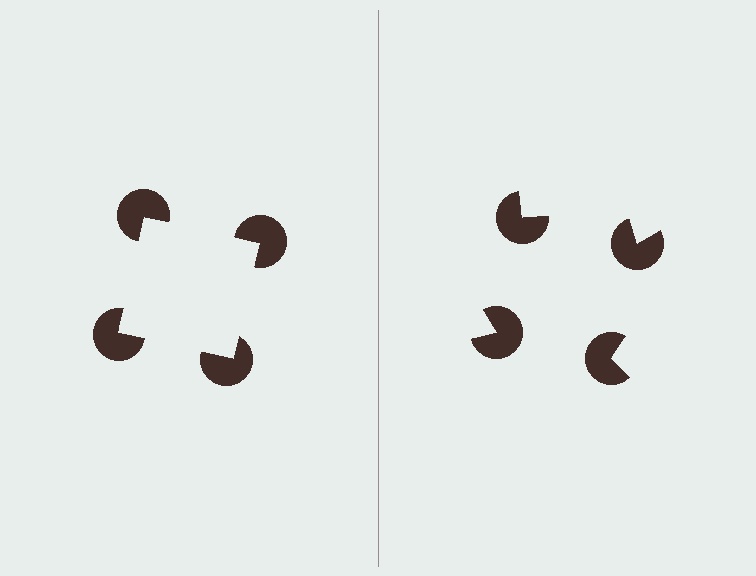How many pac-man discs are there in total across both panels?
8 — 4 on each side.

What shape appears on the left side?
An illusory square.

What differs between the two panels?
The pac-man discs are positioned identically on both sides; only the wedge orientations differ. On the left they align to a square; on the right they are misaligned.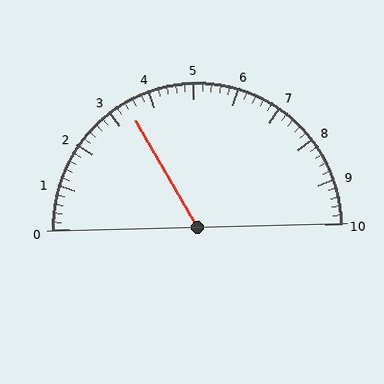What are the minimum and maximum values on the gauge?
The gauge ranges from 0 to 10.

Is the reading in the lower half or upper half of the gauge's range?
The reading is in the lower half of the range (0 to 10).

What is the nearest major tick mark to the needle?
The nearest major tick mark is 3.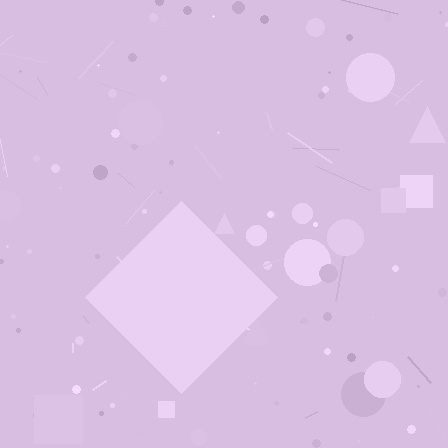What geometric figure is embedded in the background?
A diamond is embedded in the background.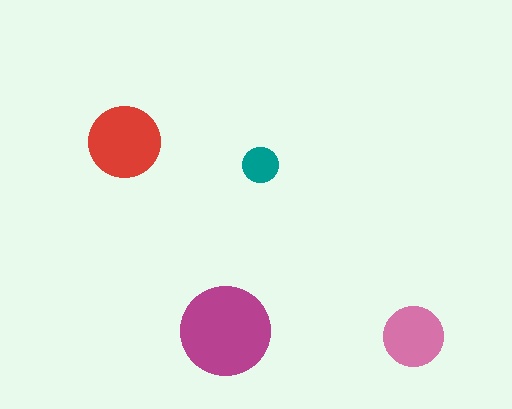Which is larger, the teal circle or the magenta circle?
The magenta one.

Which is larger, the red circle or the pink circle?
The red one.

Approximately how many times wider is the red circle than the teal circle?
About 2 times wider.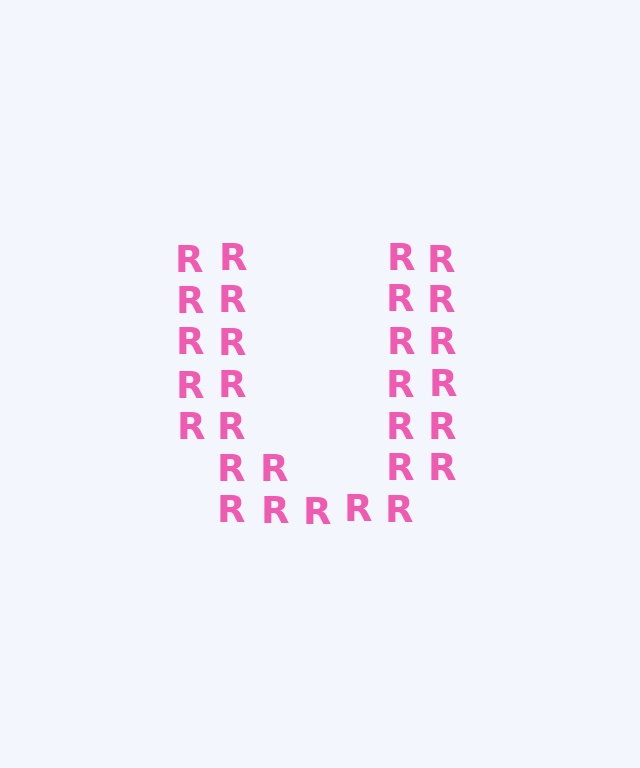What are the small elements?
The small elements are letter R's.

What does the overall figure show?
The overall figure shows the letter U.